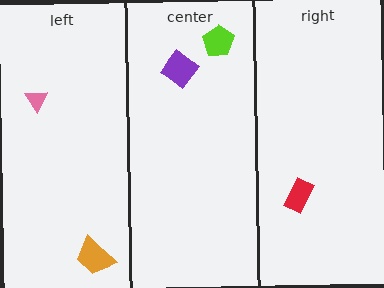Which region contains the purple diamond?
The center region.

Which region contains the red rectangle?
The right region.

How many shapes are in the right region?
1.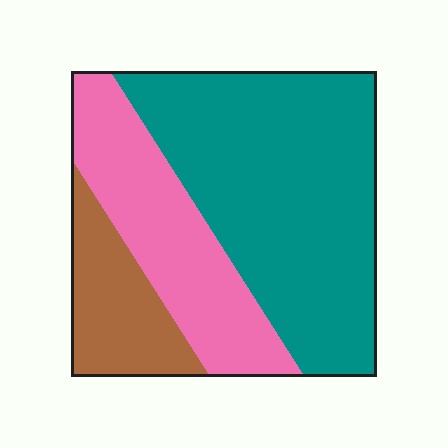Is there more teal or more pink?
Teal.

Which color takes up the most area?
Teal, at roughly 55%.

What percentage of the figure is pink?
Pink covers roughly 30% of the figure.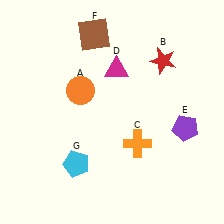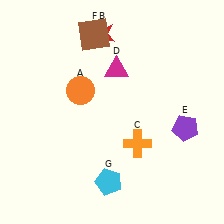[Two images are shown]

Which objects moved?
The objects that moved are: the red star (B), the cyan pentagon (G).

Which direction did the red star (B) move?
The red star (B) moved left.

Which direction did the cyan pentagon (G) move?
The cyan pentagon (G) moved right.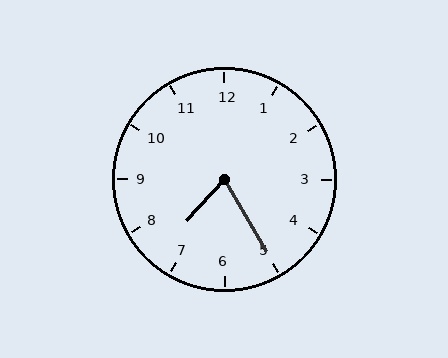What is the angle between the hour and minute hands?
Approximately 72 degrees.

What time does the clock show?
7:25.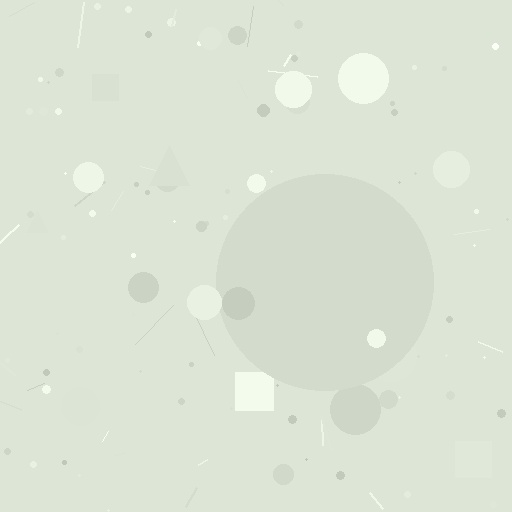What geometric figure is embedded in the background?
A circle is embedded in the background.